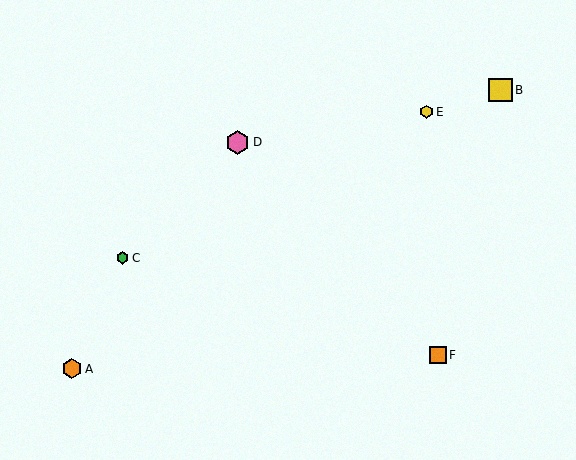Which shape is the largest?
The pink hexagon (labeled D) is the largest.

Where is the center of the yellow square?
The center of the yellow square is at (501, 90).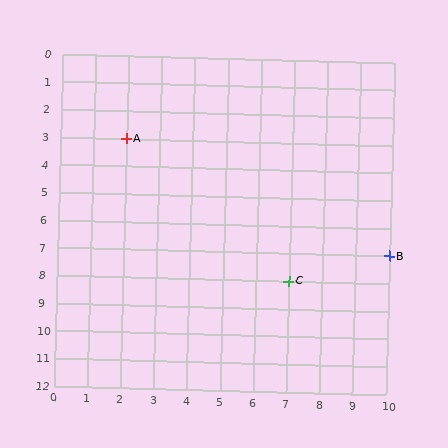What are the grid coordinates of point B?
Point B is at grid coordinates (10, 7).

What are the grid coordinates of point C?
Point C is at grid coordinates (7, 8).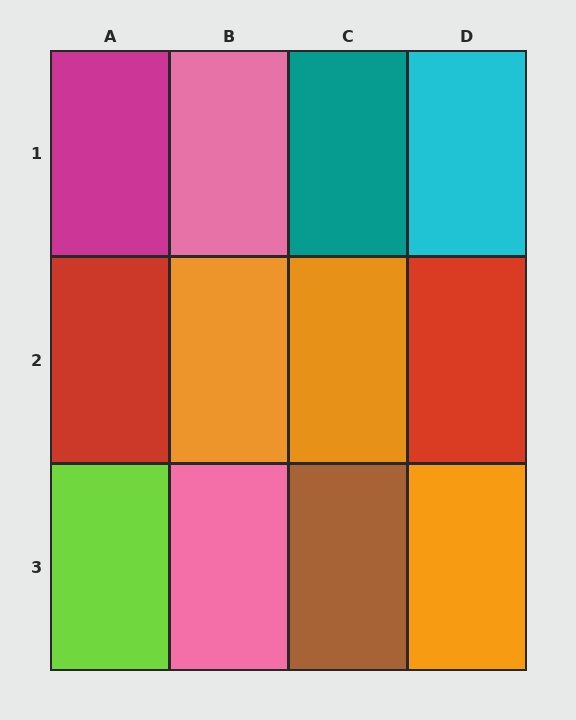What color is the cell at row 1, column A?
Magenta.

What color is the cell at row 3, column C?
Brown.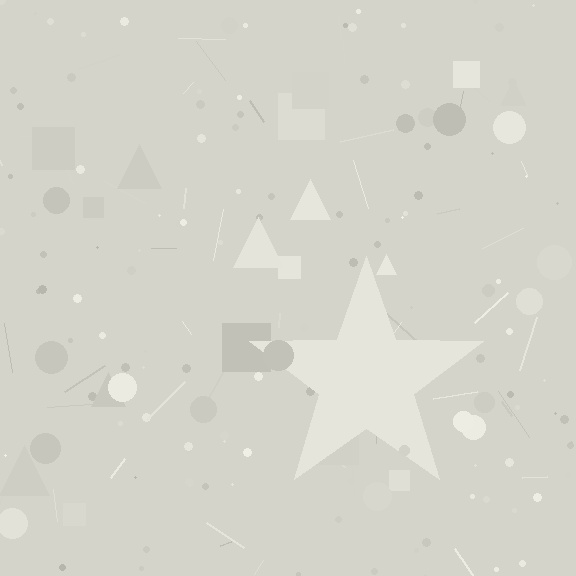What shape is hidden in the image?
A star is hidden in the image.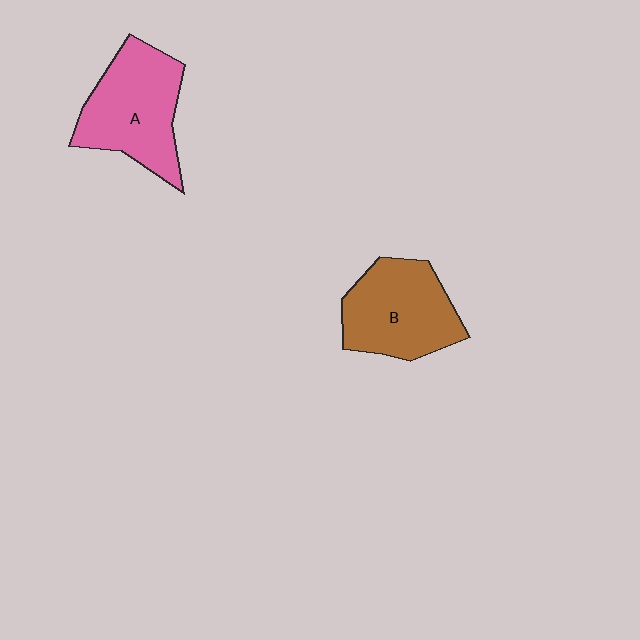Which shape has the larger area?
Shape A (pink).